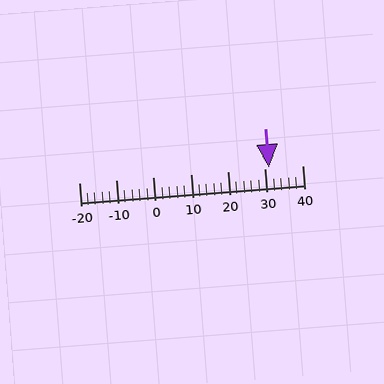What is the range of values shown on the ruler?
The ruler shows values from -20 to 40.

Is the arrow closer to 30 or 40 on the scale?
The arrow is closer to 30.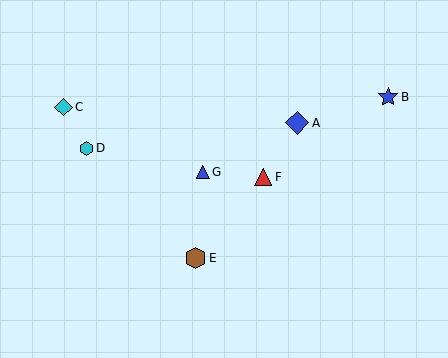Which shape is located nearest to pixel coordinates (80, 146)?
The cyan hexagon (labeled D) at (86, 148) is nearest to that location.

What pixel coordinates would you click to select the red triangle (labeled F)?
Click at (263, 177) to select the red triangle F.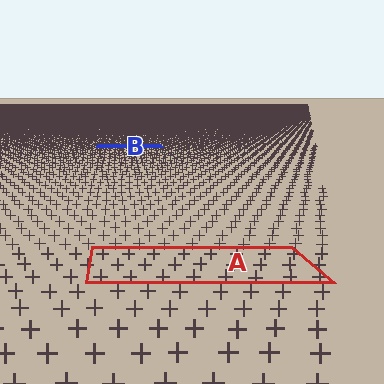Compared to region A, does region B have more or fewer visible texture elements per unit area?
Region B has more texture elements per unit area — they are packed more densely because it is farther away.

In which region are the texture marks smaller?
The texture marks are smaller in region B, because it is farther away.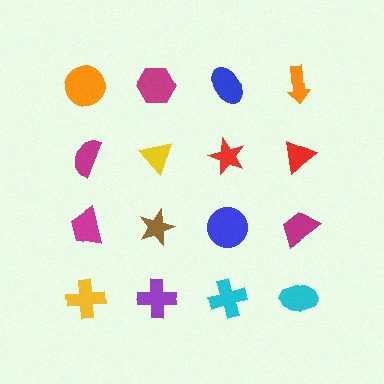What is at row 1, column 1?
An orange circle.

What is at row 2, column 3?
A red star.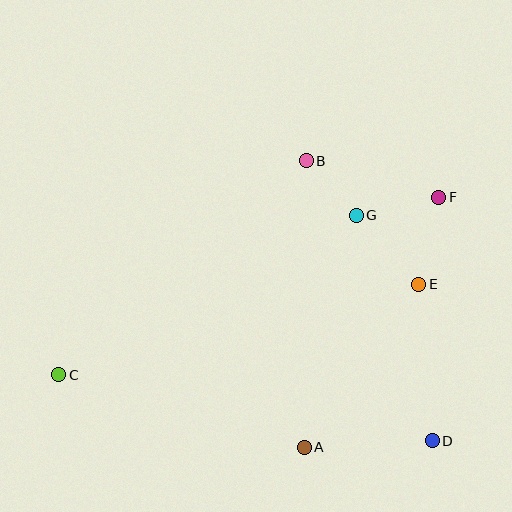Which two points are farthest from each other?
Points C and F are farthest from each other.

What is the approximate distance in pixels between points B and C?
The distance between B and C is approximately 327 pixels.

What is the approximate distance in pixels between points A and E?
The distance between A and E is approximately 199 pixels.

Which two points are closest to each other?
Points B and G are closest to each other.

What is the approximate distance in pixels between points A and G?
The distance between A and G is approximately 238 pixels.